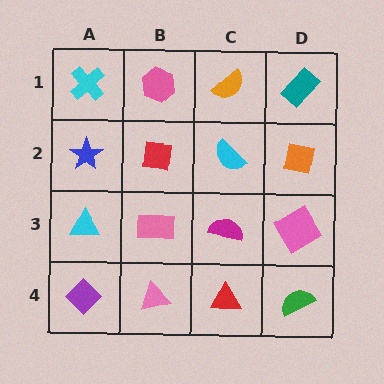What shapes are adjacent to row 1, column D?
An orange square (row 2, column D), an orange semicircle (row 1, column C).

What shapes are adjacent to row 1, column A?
A blue star (row 2, column A), a pink hexagon (row 1, column B).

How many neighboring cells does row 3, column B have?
4.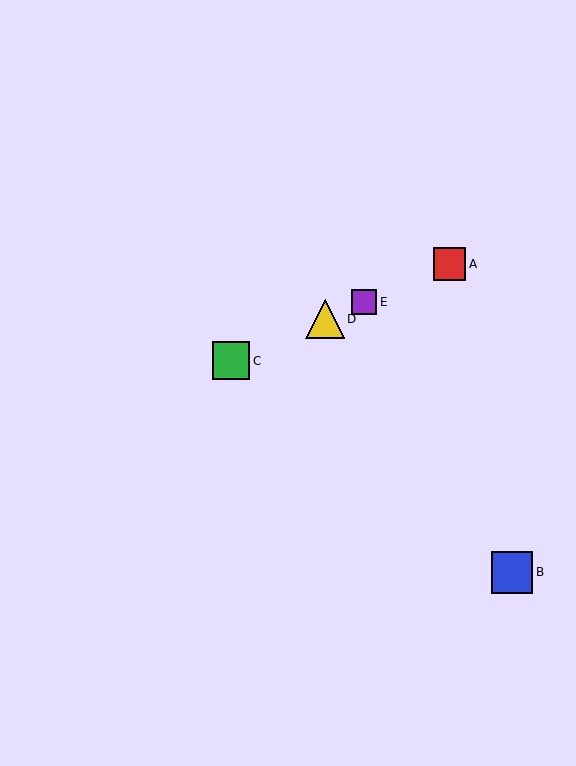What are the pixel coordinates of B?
Object B is at (512, 572).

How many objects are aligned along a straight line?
4 objects (A, C, D, E) are aligned along a straight line.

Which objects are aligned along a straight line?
Objects A, C, D, E are aligned along a straight line.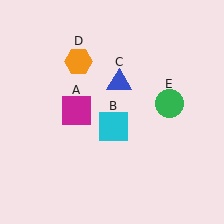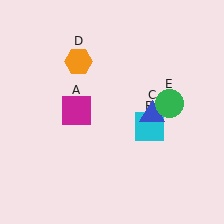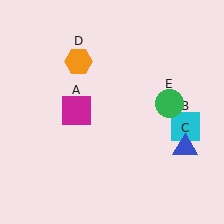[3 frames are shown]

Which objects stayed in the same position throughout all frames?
Magenta square (object A) and orange hexagon (object D) and green circle (object E) remained stationary.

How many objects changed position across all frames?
2 objects changed position: cyan square (object B), blue triangle (object C).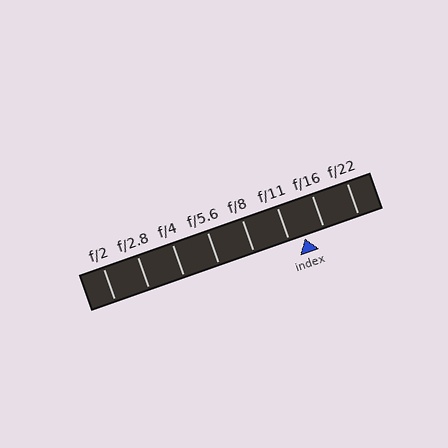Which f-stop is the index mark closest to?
The index mark is closest to f/11.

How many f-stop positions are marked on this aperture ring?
There are 8 f-stop positions marked.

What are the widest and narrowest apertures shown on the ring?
The widest aperture shown is f/2 and the narrowest is f/22.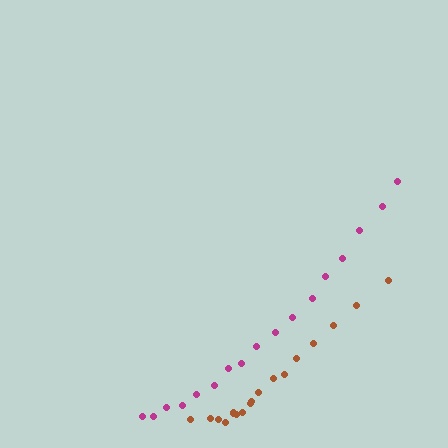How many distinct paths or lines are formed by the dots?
There are 2 distinct paths.